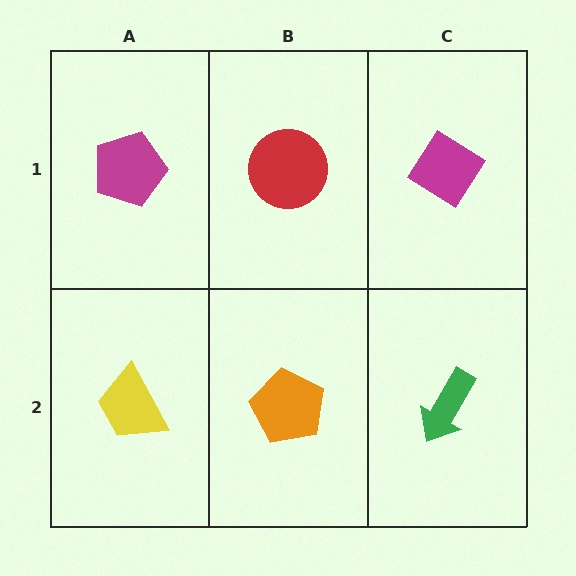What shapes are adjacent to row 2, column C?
A magenta diamond (row 1, column C), an orange pentagon (row 2, column B).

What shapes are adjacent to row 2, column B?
A red circle (row 1, column B), a yellow trapezoid (row 2, column A), a green arrow (row 2, column C).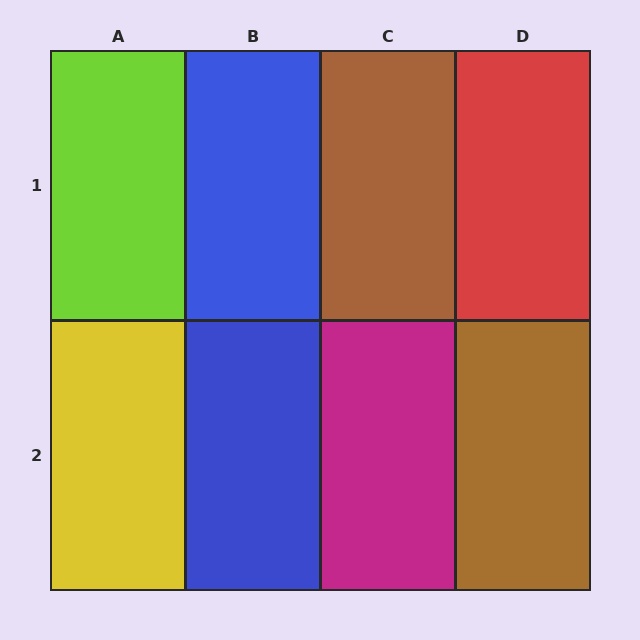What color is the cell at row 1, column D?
Red.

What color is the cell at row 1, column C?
Brown.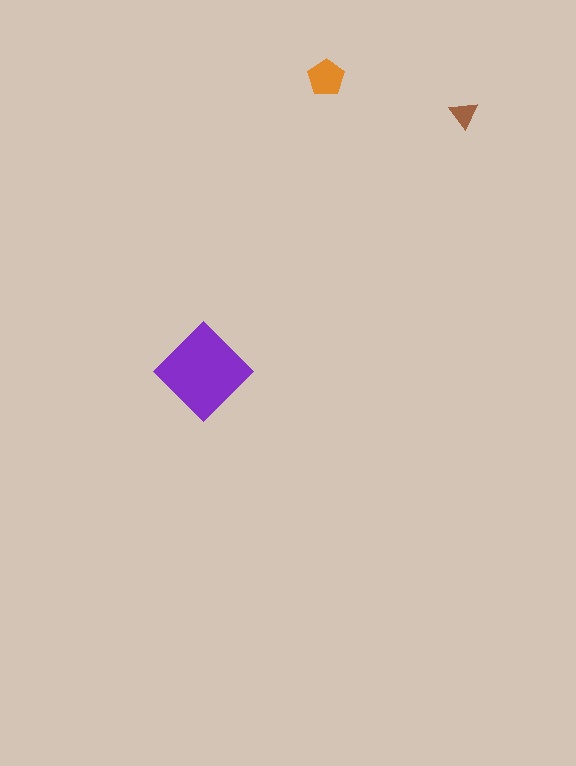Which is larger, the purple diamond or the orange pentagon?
The purple diamond.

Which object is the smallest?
The brown triangle.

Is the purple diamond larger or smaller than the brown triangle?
Larger.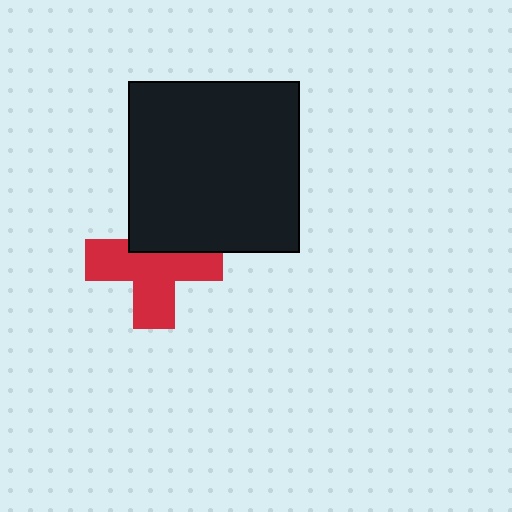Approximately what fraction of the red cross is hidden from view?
Roughly 34% of the red cross is hidden behind the black square.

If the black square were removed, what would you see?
You would see the complete red cross.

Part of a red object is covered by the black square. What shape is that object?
It is a cross.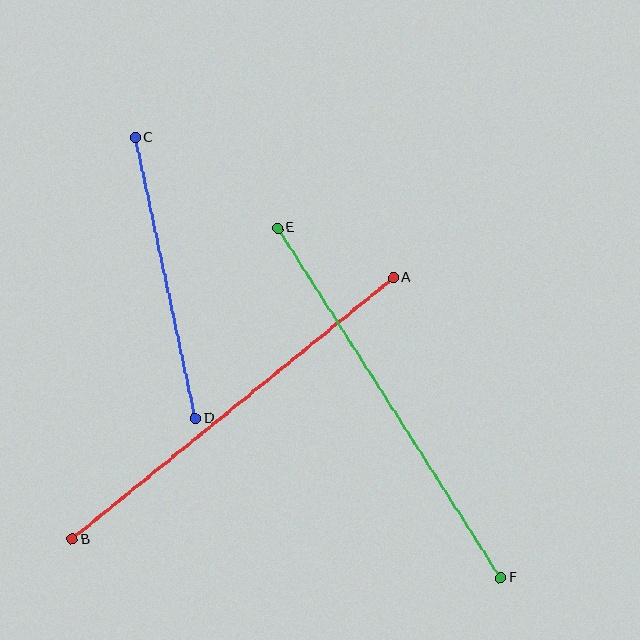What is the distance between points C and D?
The distance is approximately 287 pixels.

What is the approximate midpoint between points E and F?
The midpoint is at approximately (389, 403) pixels.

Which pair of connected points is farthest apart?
Points E and F are farthest apart.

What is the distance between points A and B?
The distance is approximately 414 pixels.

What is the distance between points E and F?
The distance is approximately 415 pixels.